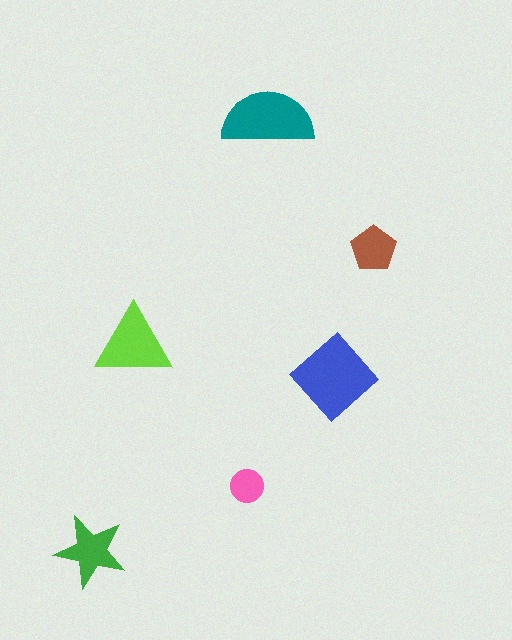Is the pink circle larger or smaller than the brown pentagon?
Smaller.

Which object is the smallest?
The pink circle.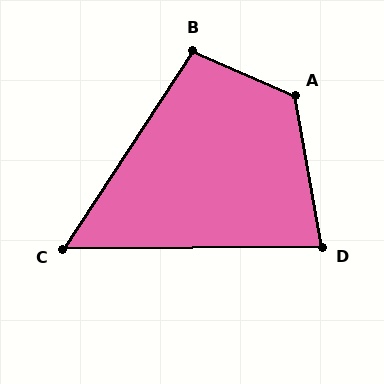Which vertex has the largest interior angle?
A, at approximately 124 degrees.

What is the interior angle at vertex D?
Approximately 80 degrees (acute).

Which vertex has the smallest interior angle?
C, at approximately 56 degrees.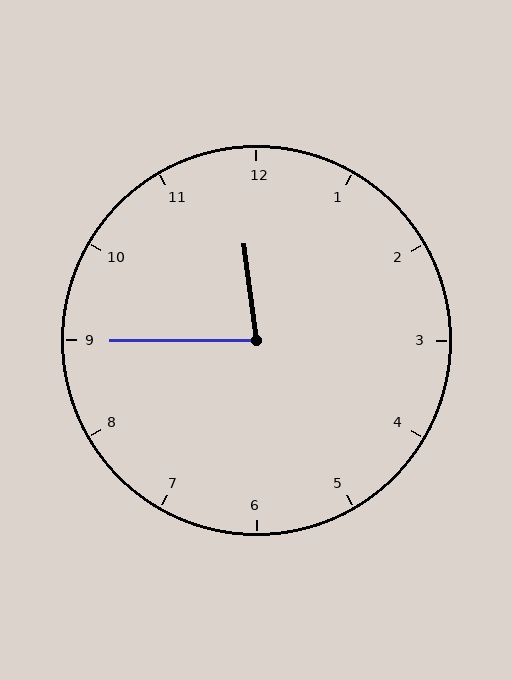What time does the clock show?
11:45.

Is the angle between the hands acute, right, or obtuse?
It is acute.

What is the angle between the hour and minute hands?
Approximately 82 degrees.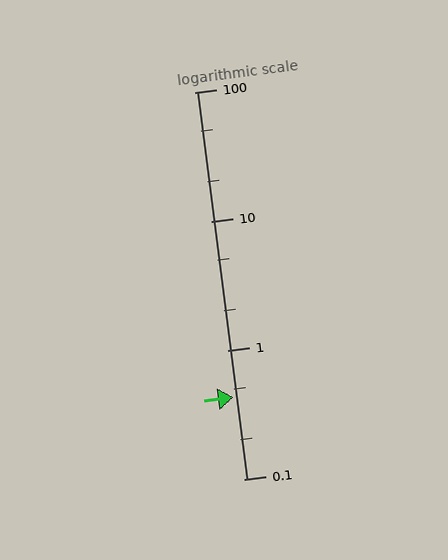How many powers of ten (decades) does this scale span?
The scale spans 3 decades, from 0.1 to 100.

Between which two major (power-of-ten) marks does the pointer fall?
The pointer is between 0.1 and 1.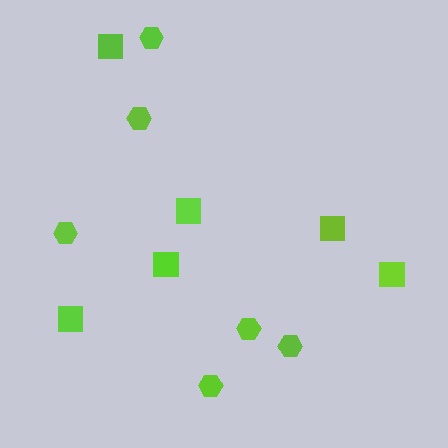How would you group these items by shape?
There are 2 groups: one group of hexagons (6) and one group of squares (6).